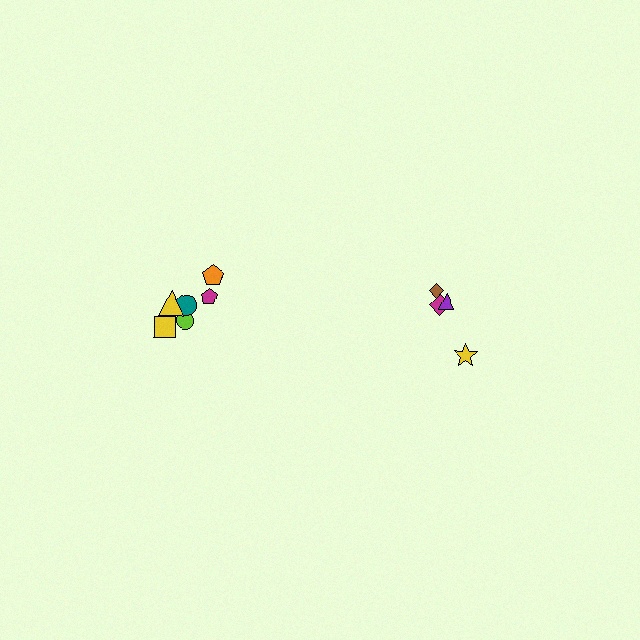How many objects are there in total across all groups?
There are 10 objects.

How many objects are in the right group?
There are 4 objects.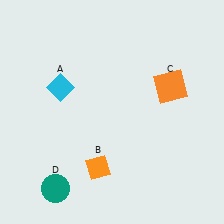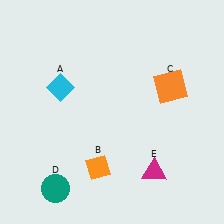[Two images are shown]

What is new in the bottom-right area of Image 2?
A magenta triangle (E) was added in the bottom-right area of Image 2.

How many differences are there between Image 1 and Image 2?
There is 1 difference between the two images.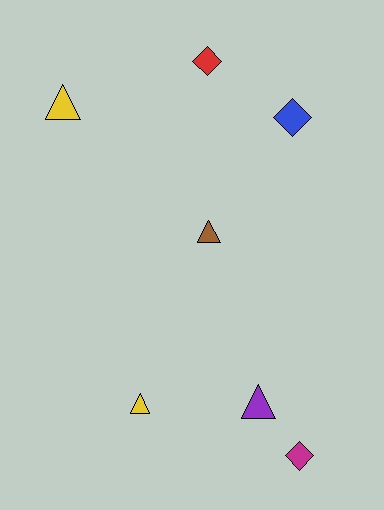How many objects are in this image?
There are 7 objects.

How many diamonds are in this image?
There are 3 diamonds.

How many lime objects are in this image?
There are no lime objects.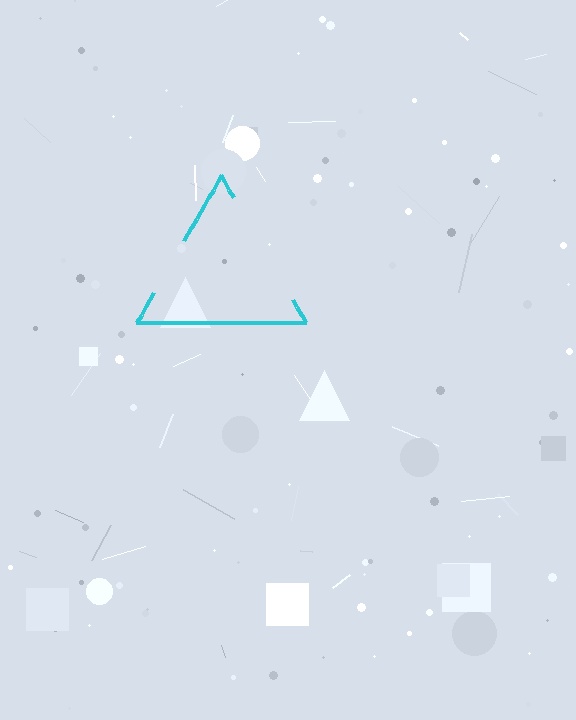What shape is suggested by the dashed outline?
The dashed outline suggests a triangle.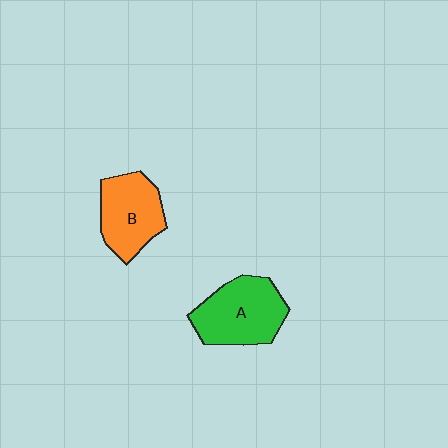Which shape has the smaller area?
Shape B (orange).